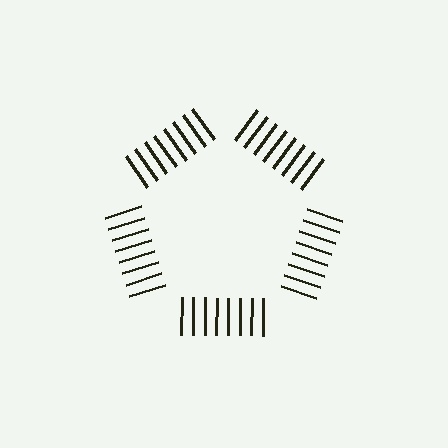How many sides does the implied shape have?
5 sides — the line-ends trace a pentagon.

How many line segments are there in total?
40 — 8 along each of the 5 edges.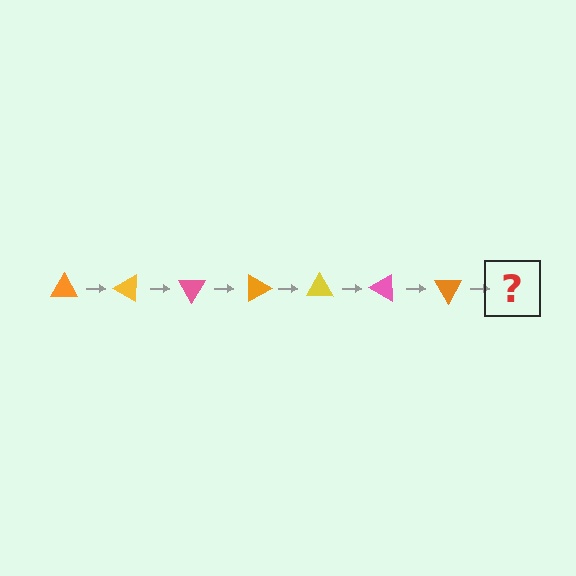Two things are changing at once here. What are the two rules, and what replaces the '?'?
The two rules are that it rotates 30 degrees each step and the color cycles through orange, yellow, and pink. The '?' should be a yellow triangle, rotated 210 degrees from the start.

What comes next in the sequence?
The next element should be a yellow triangle, rotated 210 degrees from the start.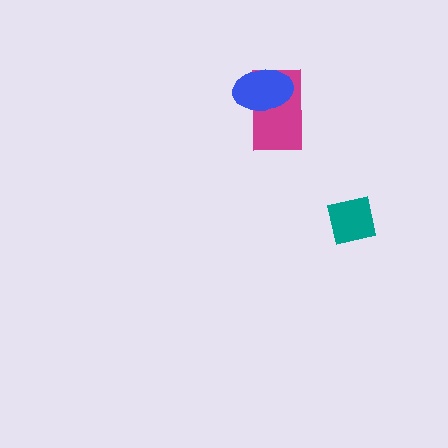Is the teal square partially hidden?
No, no other shape covers it.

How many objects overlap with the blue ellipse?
1 object overlaps with the blue ellipse.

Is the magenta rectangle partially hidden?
Yes, it is partially covered by another shape.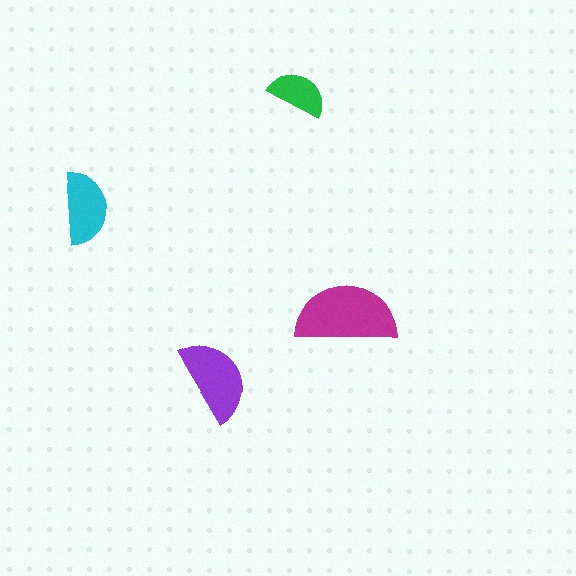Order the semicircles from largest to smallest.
the magenta one, the purple one, the cyan one, the green one.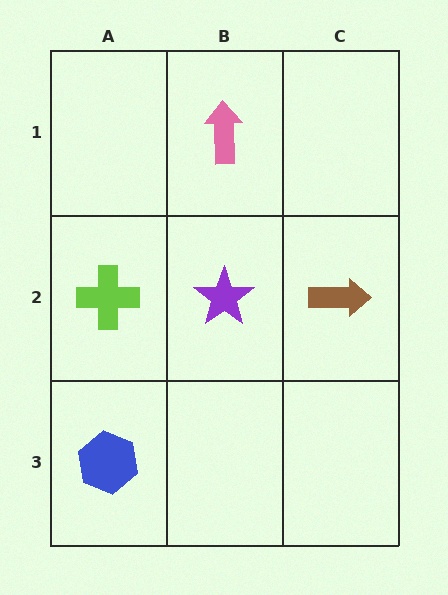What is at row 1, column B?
A pink arrow.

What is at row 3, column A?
A blue hexagon.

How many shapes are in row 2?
3 shapes.